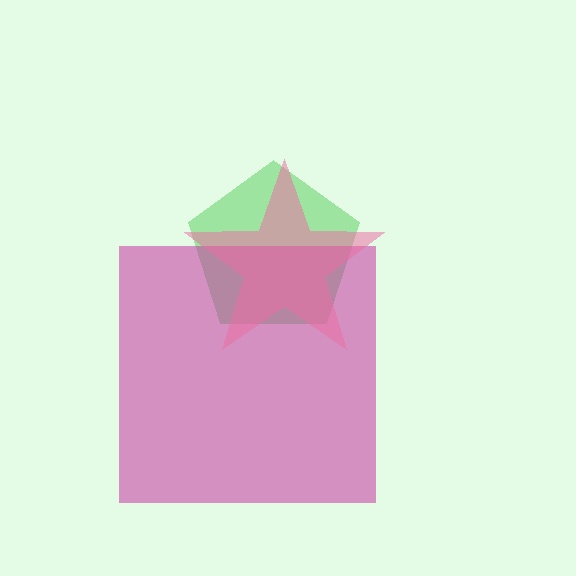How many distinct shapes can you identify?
There are 3 distinct shapes: a green pentagon, a magenta square, a pink star.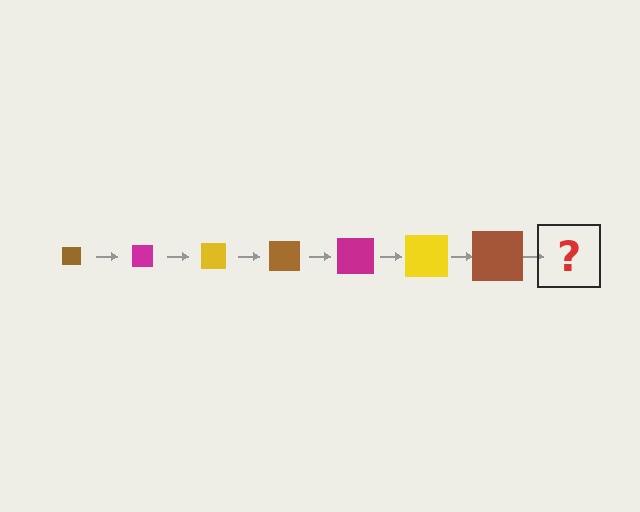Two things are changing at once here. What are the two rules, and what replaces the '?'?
The two rules are that the square grows larger each step and the color cycles through brown, magenta, and yellow. The '?' should be a magenta square, larger than the previous one.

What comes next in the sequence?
The next element should be a magenta square, larger than the previous one.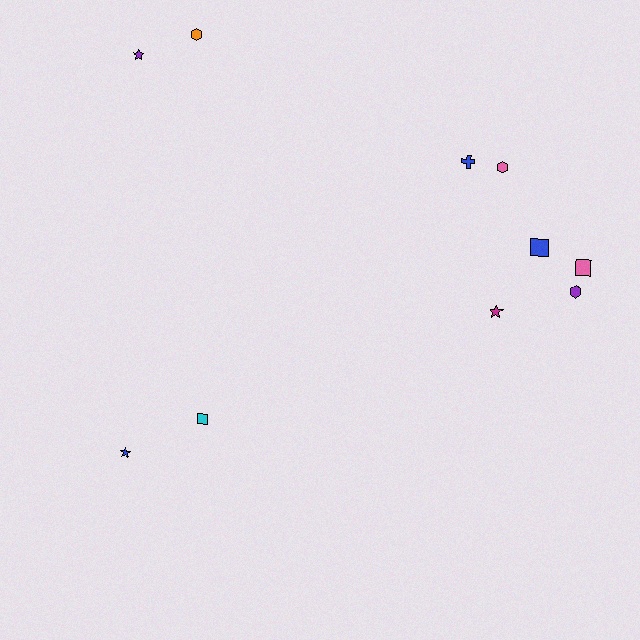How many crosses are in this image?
There is 1 cross.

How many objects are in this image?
There are 10 objects.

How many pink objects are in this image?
There are 2 pink objects.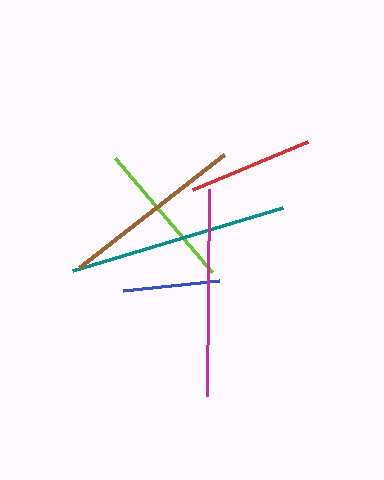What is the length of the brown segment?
The brown segment is approximately 183 pixels long.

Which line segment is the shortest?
The blue line is the shortest at approximately 96 pixels.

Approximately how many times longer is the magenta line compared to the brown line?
The magenta line is approximately 1.1 times the length of the brown line.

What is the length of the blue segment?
The blue segment is approximately 96 pixels long.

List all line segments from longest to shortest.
From longest to shortest: teal, magenta, brown, lime, red, blue.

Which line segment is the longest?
The teal line is the longest at approximately 220 pixels.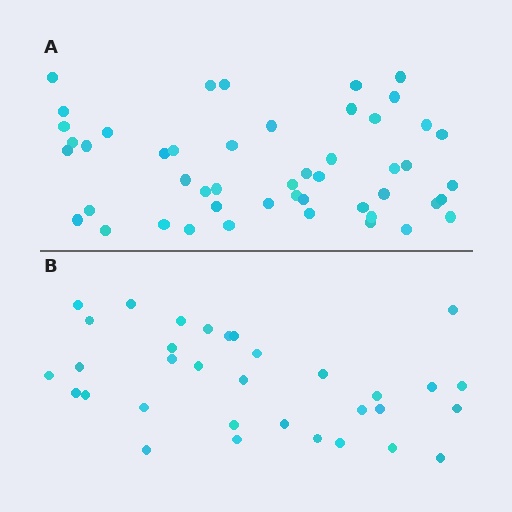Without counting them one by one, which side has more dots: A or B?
Region A (the top region) has more dots.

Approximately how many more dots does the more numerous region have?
Region A has approximately 15 more dots than region B.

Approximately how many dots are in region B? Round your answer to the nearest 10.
About 30 dots. (The exact count is 33, which rounds to 30.)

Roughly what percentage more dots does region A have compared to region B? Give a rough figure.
About 50% more.